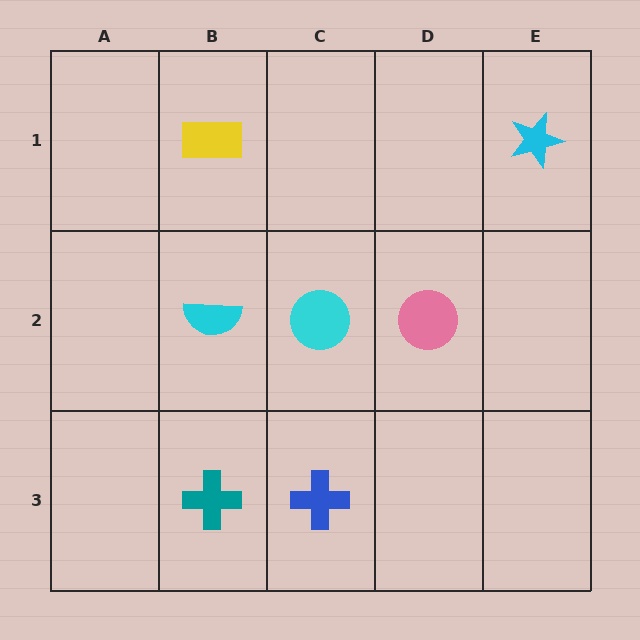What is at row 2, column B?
A cyan semicircle.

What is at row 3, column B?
A teal cross.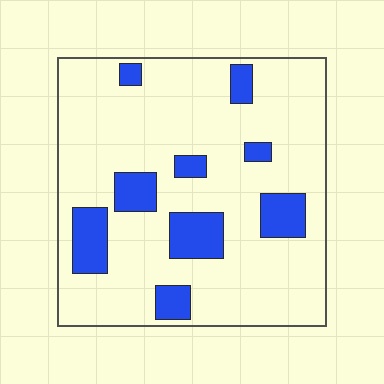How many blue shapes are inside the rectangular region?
9.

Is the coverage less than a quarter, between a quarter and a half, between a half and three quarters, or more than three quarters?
Less than a quarter.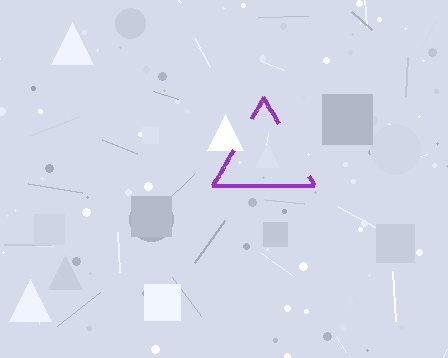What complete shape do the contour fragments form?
The contour fragments form a triangle.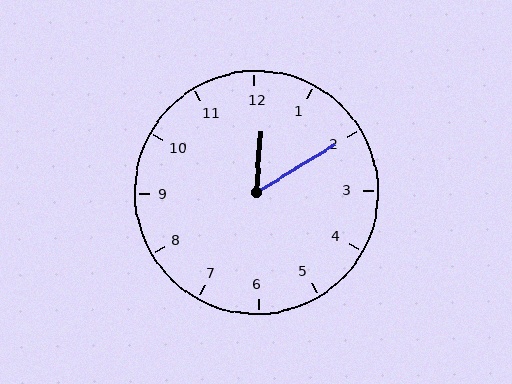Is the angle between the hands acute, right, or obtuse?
It is acute.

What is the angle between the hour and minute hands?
Approximately 55 degrees.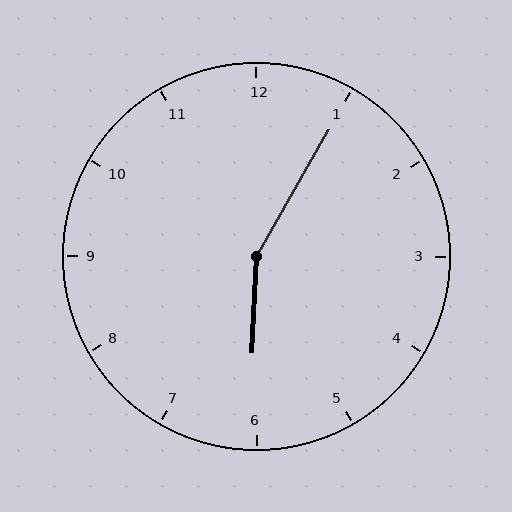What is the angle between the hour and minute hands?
Approximately 152 degrees.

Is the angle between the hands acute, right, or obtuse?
It is obtuse.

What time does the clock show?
6:05.